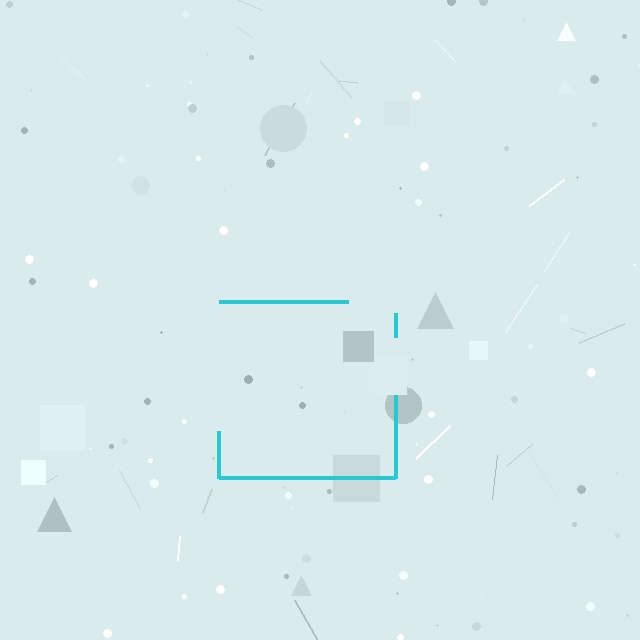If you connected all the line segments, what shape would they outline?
They would outline a square.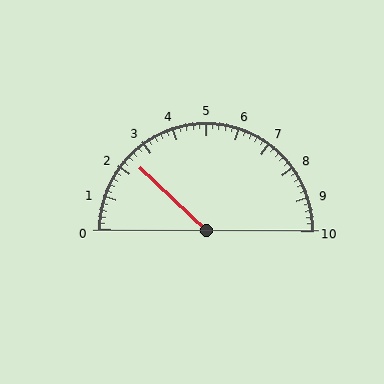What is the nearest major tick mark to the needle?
The nearest major tick mark is 2.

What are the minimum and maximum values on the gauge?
The gauge ranges from 0 to 10.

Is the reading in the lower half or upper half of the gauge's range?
The reading is in the lower half of the range (0 to 10).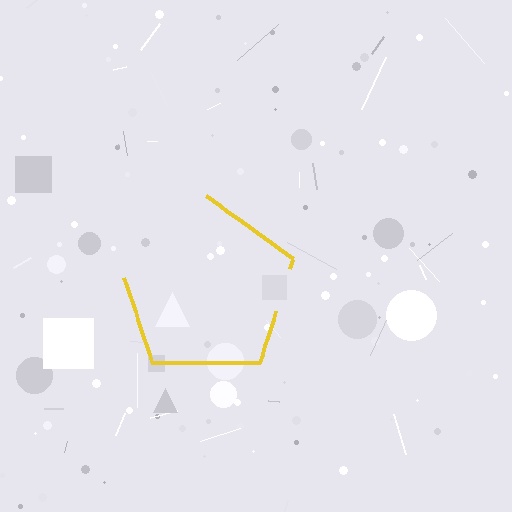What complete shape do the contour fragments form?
The contour fragments form a pentagon.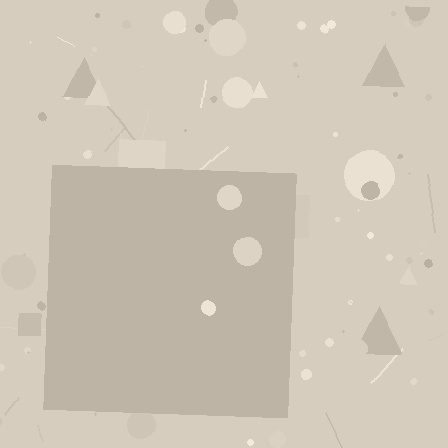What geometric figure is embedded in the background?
A square is embedded in the background.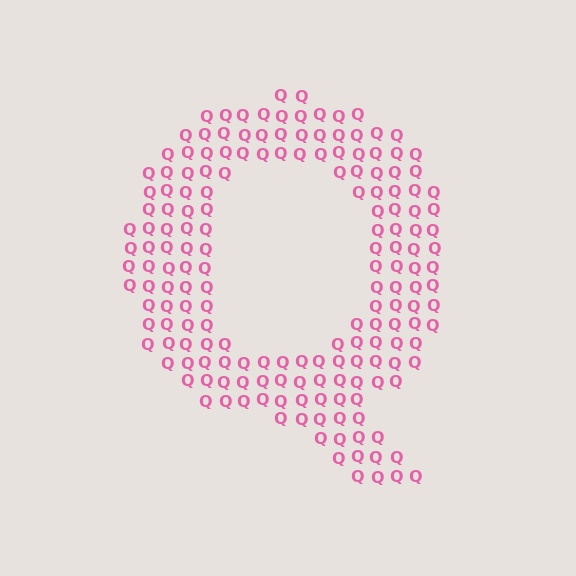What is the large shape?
The large shape is the letter Q.